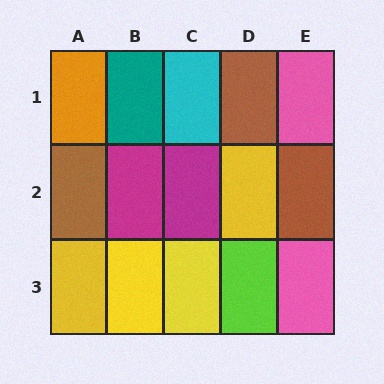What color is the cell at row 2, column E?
Brown.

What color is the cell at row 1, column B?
Teal.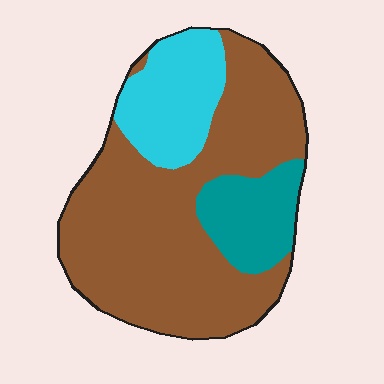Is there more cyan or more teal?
Cyan.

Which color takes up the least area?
Teal, at roughly 15%.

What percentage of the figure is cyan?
Cyan covers 19% of the figure.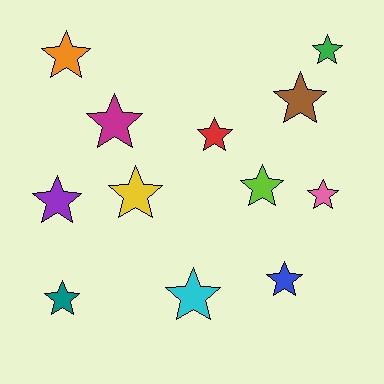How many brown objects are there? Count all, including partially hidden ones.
There is 1 brown object.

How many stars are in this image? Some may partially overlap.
There are 12 stars.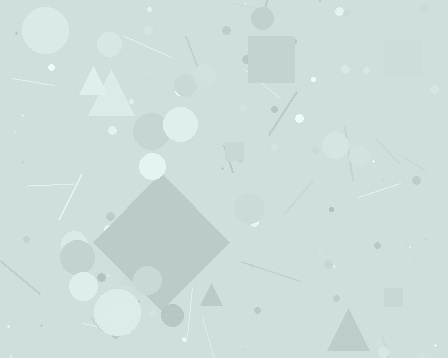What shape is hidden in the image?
A diamond is hidden in the image.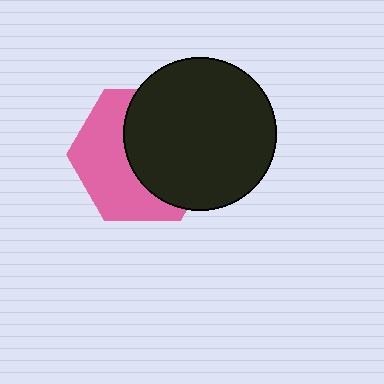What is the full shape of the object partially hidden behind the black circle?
The partially hidden object is a pink hexagon.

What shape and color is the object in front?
The object in front is a black circle.